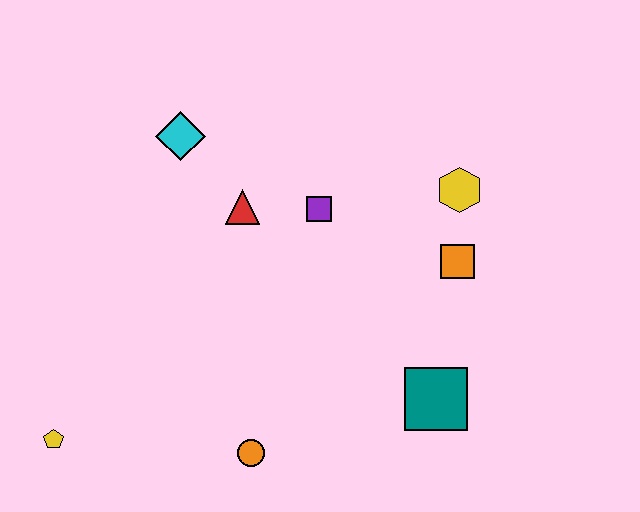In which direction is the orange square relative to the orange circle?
The orange square is to the right of the orange circle.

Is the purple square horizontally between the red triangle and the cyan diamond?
No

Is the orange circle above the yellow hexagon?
No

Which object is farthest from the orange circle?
The yellow hexagon is farthest from the orange circle.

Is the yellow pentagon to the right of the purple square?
No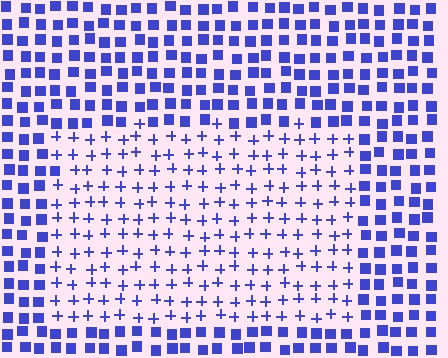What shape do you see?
I see a rectangle.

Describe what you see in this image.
The image is filled with small blue elements arranged in a uniform grid. A rectangle-shaped region contains plus signs, while the surrounding area contains squares. The boundary is defined purely by the change in element shape.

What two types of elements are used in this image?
The image uses plus signs inside the rectangle region and squares outside it.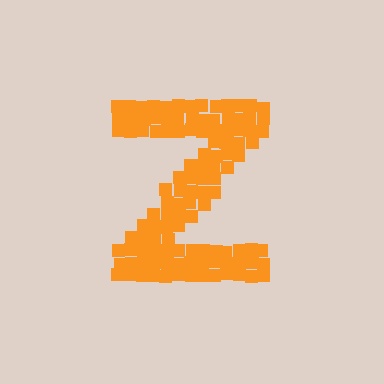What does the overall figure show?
The overall figure shows the letter Z.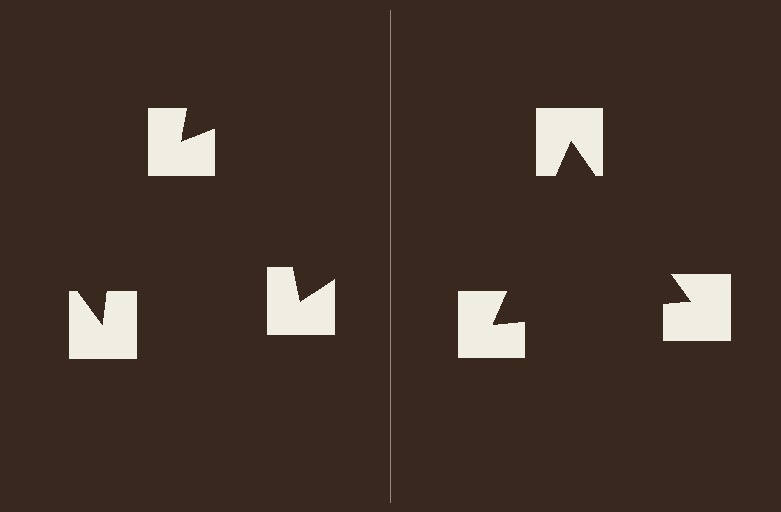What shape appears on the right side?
An illusory triangle.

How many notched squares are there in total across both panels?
6 — 3 on each side.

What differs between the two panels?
The notched squares are positioned identically on both sides; only the wedge orientations differ. On the right they align to a triangle; on the left they are misaligned.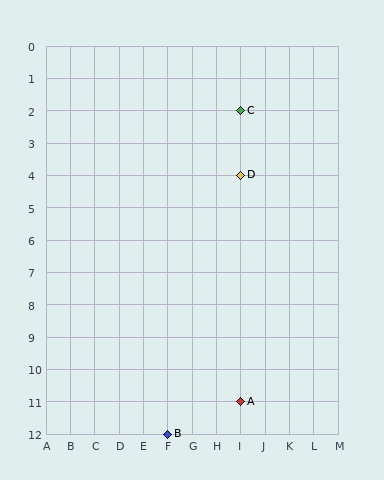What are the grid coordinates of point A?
Point A is at grid coordinates (I, 11).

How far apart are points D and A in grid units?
Points D and A are 7 rows apart.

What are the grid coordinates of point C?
Point C is at grid coordinates (I, 2).